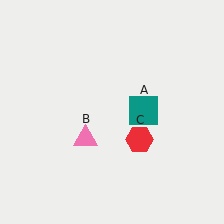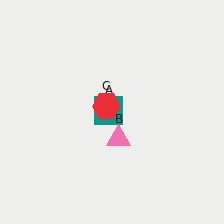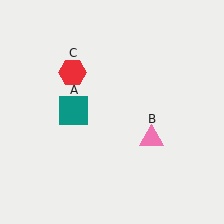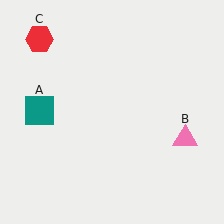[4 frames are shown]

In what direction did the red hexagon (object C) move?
The red hexagon (object C) moved up and to the left.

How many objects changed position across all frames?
3 objects changed position: teal square (object A), pink triangle (object B), red hexagon (object C).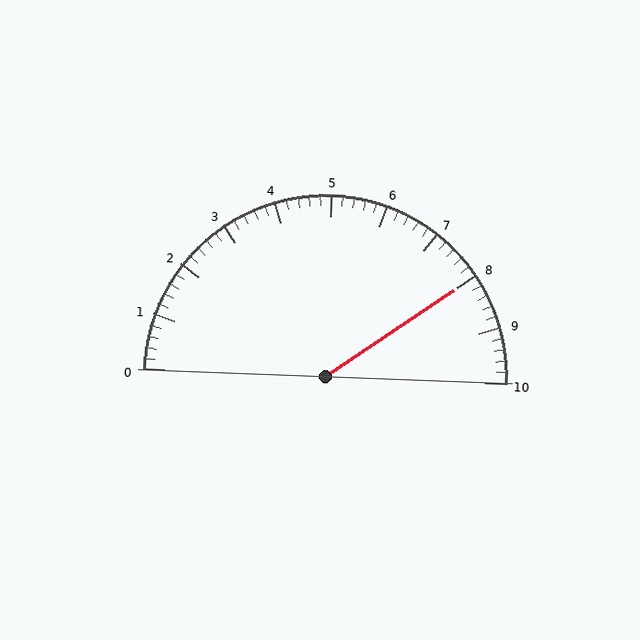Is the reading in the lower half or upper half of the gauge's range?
The reading is in the upper half of the range (0 to 10).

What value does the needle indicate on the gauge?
The needle indicates approximately 8.0.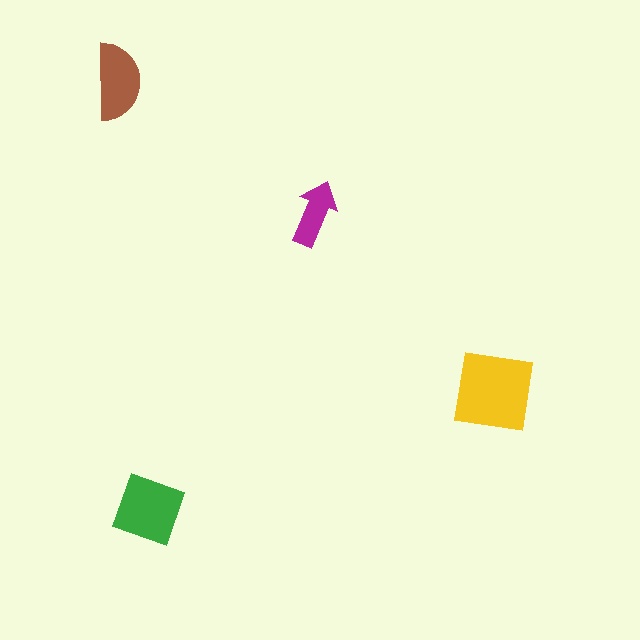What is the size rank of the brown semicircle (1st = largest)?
3rd.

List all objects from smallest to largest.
The magenta arrow, the brown semicircle, the green diamond, the yellow square.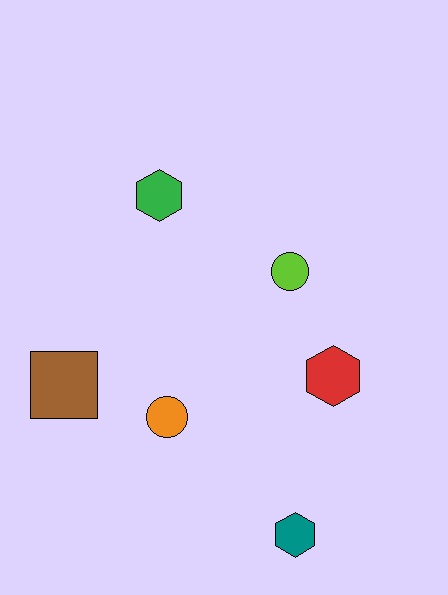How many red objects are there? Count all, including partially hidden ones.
There is 1 red object.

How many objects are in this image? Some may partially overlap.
There are 6 objects.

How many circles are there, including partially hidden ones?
There are 2 circles.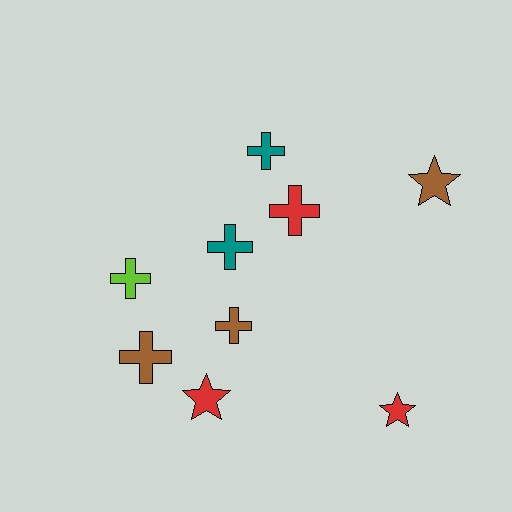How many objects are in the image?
There are 9 objects.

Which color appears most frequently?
Red, with 3 objects.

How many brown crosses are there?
There are 2 brown crosses.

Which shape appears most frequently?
Cross, with 6 objects.